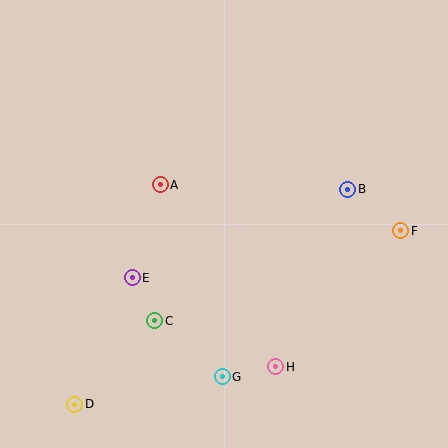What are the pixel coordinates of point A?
Point A is at (160, 185).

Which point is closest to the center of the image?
Point A at (160, 185) is closest to the center.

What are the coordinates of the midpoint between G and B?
The midpoint between G and B is at (285, 283).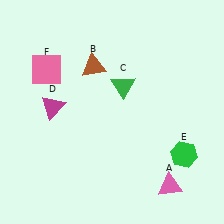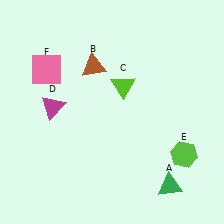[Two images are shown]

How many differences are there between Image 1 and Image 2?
There are 3 differences between the two images.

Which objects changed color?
A changed from pink to green. C changed from green to lime. E changed from green to lime.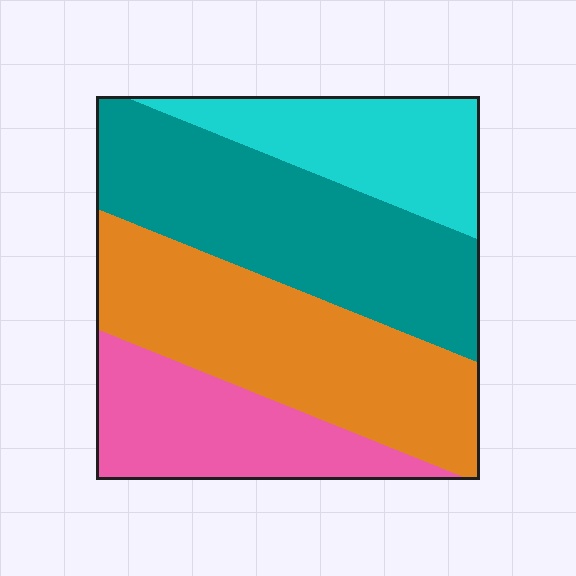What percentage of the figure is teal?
Teal takes up about one third (1/3) of the figure.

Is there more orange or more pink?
Orange.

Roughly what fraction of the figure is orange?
Orange takes up about one third (1/3) of the figure.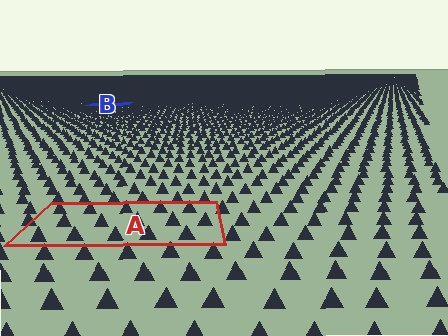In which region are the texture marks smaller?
The texture marks are smaller in region B, because it is farther away.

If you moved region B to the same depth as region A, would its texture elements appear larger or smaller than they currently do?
They would appear larger. At a closer depth, the same texture elements are projected at a bigger on-screen size.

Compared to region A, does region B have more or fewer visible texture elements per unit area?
Region B has more texture elements per unit area — they are packed more densely because it is farther away.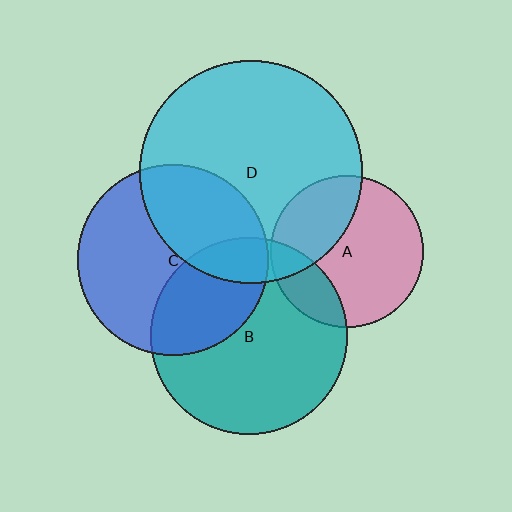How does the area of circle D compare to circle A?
Approximately 2.1 times.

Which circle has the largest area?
Circle D (cyan).